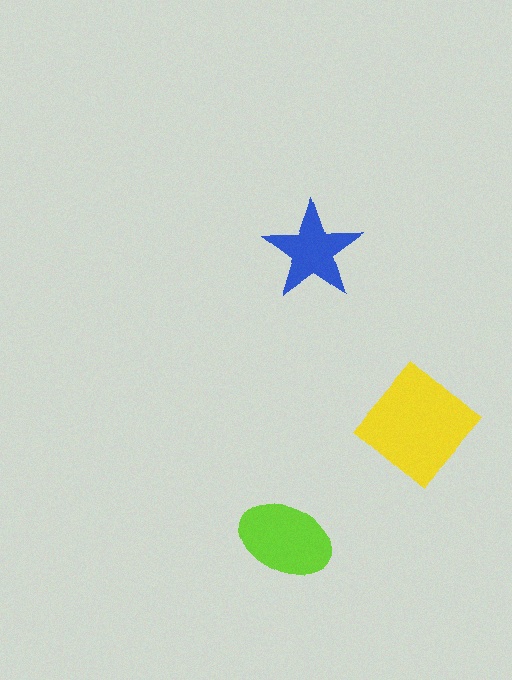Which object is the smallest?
The blue star.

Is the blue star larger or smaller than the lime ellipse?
Smaller.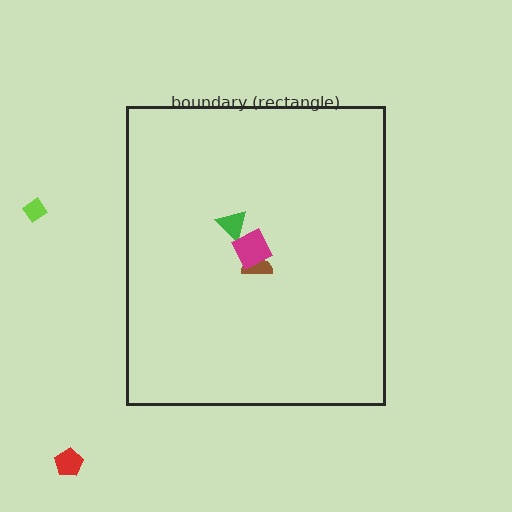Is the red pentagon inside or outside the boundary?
Outside.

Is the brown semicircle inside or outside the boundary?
Inside.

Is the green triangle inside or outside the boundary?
Inside.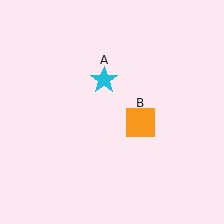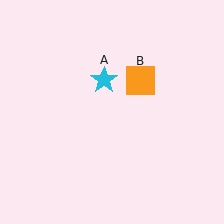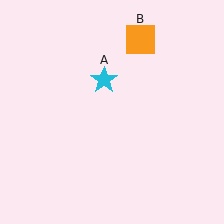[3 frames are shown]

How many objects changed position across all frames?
1 object changed position: orange square (object B).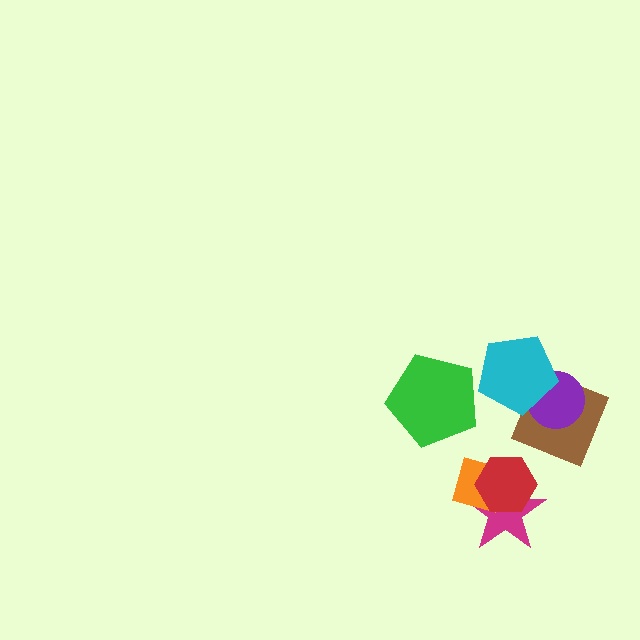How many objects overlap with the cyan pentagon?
2 objects overlap with the cyan pentagon.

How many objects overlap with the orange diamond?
2 objects overlap with the orange diamond.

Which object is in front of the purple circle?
The cyan pentagon is in front of the purple circle.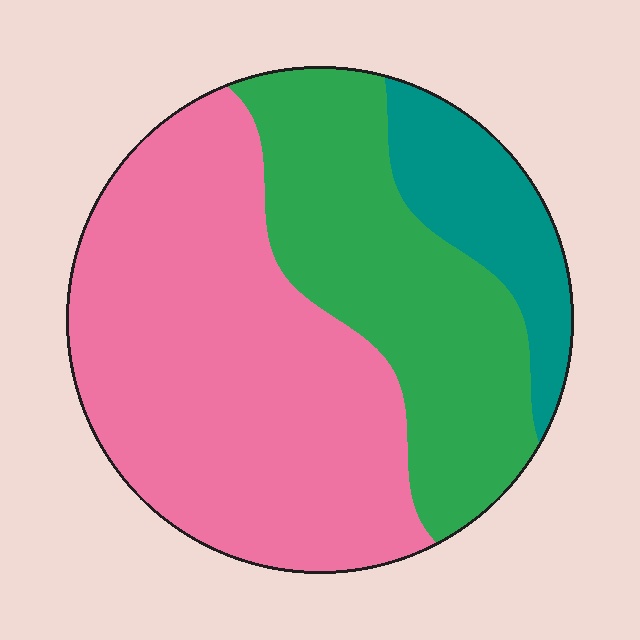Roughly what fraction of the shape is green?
Green takes up between a quarter and a half of the shape.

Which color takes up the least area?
Teal, at roughly 15%.